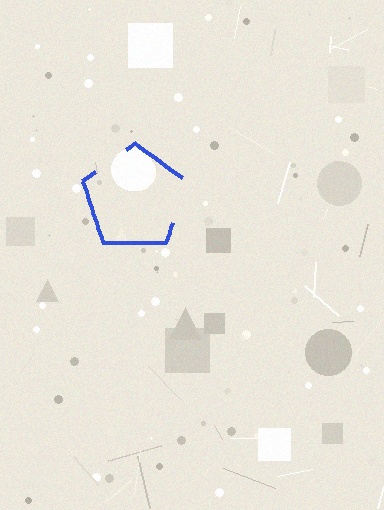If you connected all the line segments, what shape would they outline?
They would outline a pentagon.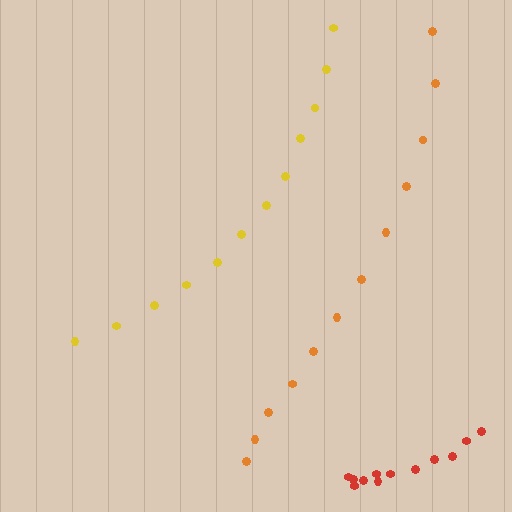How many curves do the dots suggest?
There are 3 distinct paths.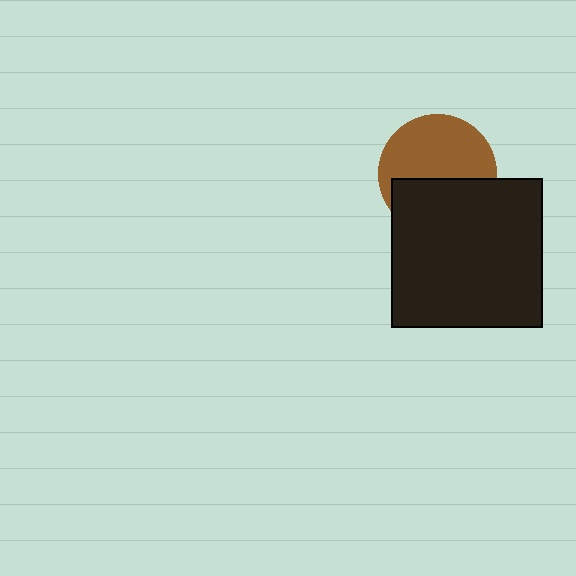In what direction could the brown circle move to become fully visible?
The brown circle could move up. That would shift it out from behind the black rectangle entirely.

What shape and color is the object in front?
The object in front is a black rectangle.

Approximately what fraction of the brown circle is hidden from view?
Roughly 44% of the brown circle is hidden behind the black rectangle.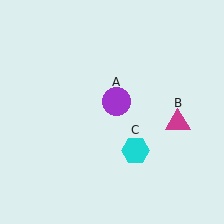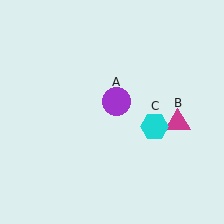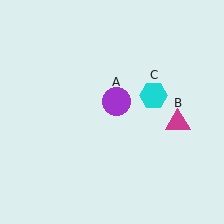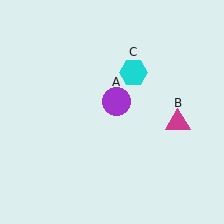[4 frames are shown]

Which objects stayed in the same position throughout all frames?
Purple circle (object A) and magenta triangle (object B) remained stationary.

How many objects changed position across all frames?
1 object changed position: cyan hexagon (object C).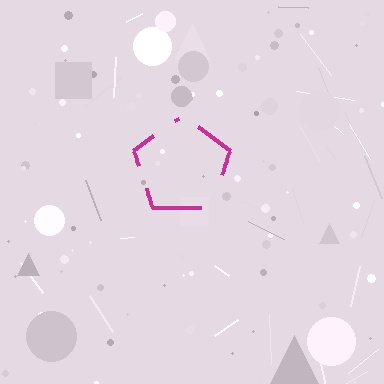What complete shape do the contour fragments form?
The contour fragments form a pentagon.